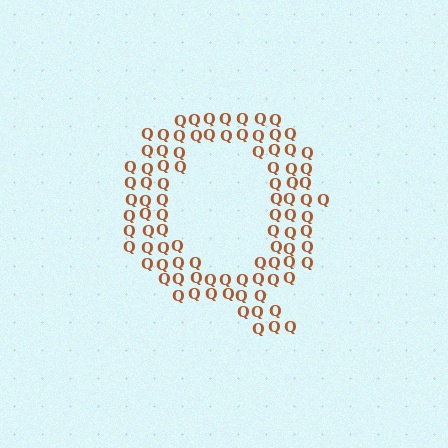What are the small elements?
The small elements are letter Q's.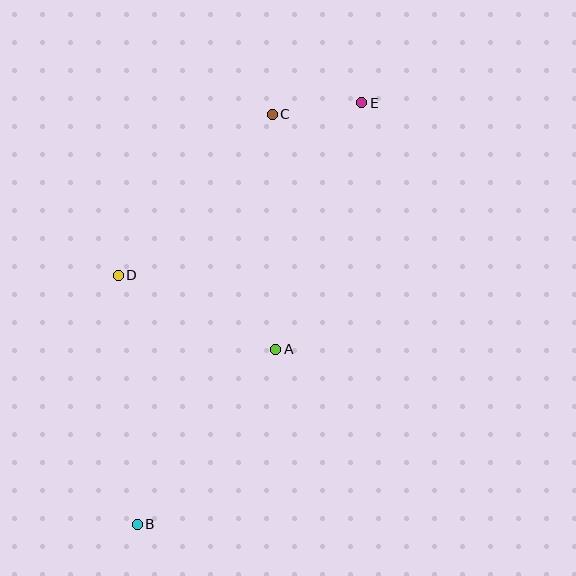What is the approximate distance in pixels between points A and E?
The distance between A and E is approximately 261 pixels.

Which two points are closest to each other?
Points C and E are closest to each other.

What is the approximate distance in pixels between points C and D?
The distance between C and D is approximately 223 pixels.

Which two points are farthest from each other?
Points B and E are farthest from each other.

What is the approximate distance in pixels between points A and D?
The distance between A and D is approximately 174 pixels.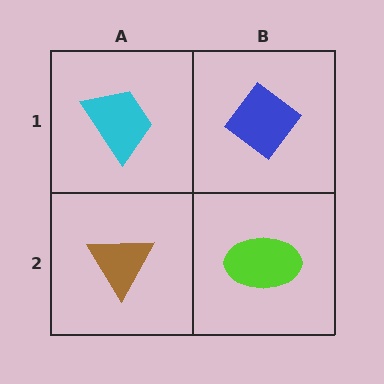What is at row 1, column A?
A cyan trapezoid.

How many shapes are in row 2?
2 shapes.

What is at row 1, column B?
A blue diamond.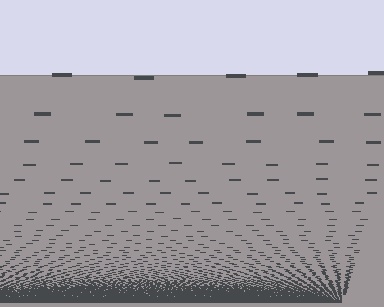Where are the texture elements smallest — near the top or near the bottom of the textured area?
Near the bottom.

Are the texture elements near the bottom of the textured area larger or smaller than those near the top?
Smaller. The gradient is inverted — elements near the bottom are smaller and denser.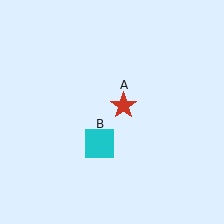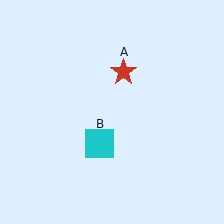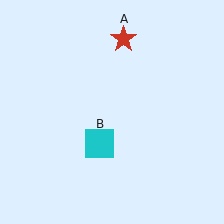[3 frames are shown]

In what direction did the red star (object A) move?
The red star (object A) moved up.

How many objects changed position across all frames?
1 object changed position: red star (object A).